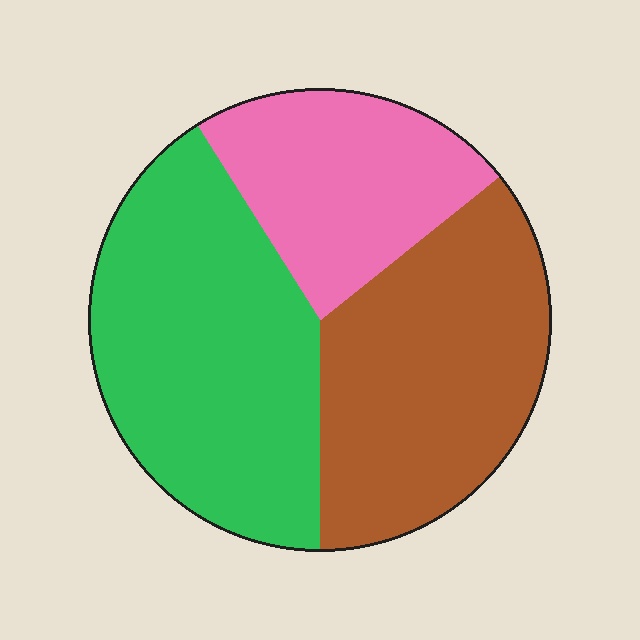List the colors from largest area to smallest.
From largest to smallest: green, brown, pink.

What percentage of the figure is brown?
Brown covers 36% of the figure.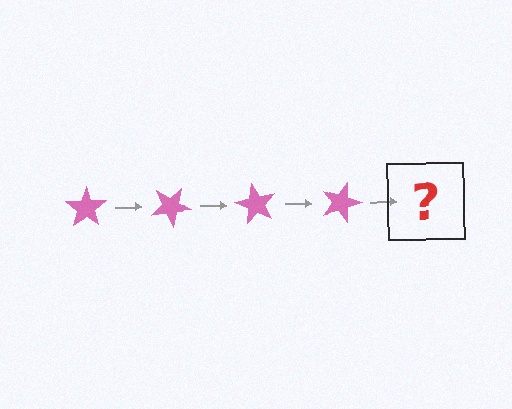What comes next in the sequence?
The next element should be a pink star rotated 120 degrees.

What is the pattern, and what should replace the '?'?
The pattern is that the star rotates 30 degrees each step. The '?' should be a pink star rotated 120 degrees.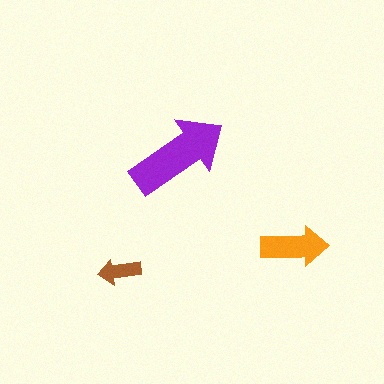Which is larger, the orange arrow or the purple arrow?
The purple one.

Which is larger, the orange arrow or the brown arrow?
The orange one.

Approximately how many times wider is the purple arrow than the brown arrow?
About 2.5 times wider.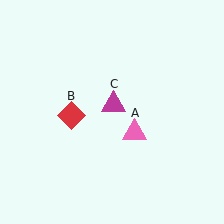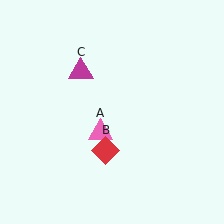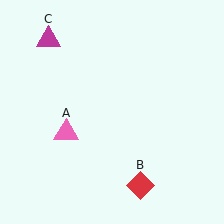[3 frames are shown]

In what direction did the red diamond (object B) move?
The red diamond (object B) moved down and to the right.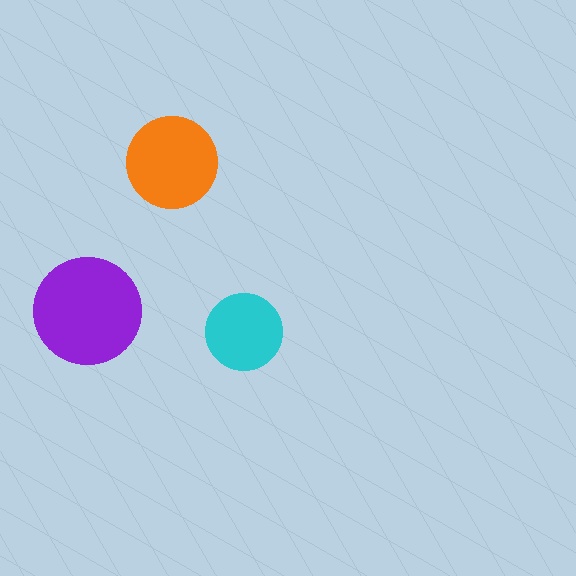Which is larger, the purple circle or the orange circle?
The purple one.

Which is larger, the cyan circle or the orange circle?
The orange one.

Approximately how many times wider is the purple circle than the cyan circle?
About 1.5 times wider.